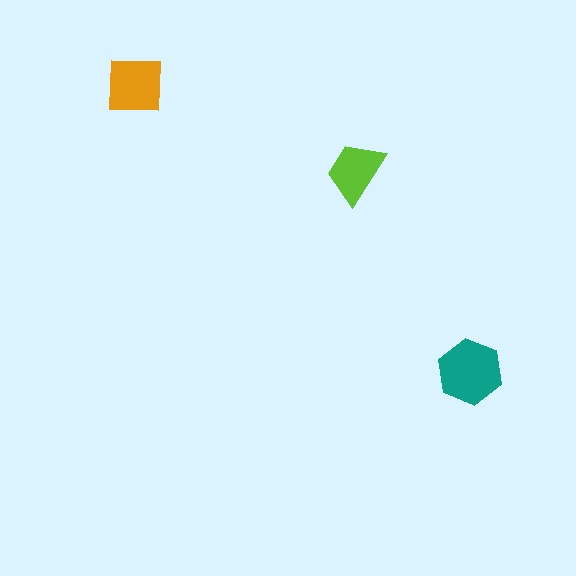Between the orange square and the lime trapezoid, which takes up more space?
The orange square.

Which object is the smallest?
The lime trapezoid.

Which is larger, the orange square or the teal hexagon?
The teal hexagon.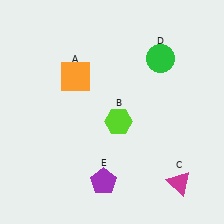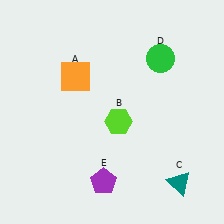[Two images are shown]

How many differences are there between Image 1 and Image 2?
There is 1 difference between the two images.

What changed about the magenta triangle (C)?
In Image 1, C is magenta. In Image 2, it changed to teal.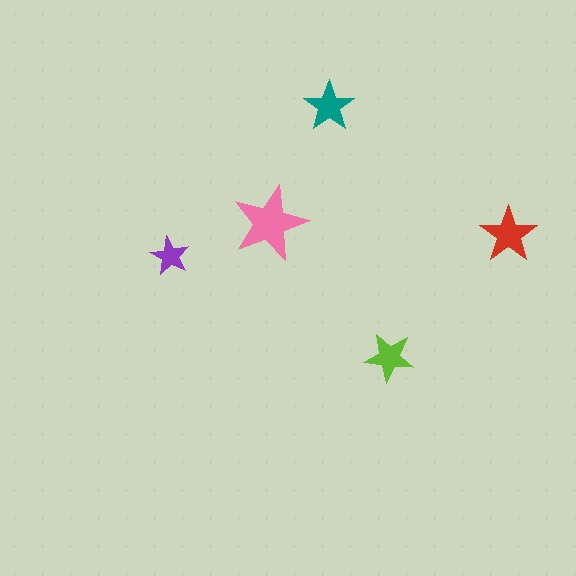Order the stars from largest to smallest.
the pink one, the red one, the teal one, the lime one, the purple one.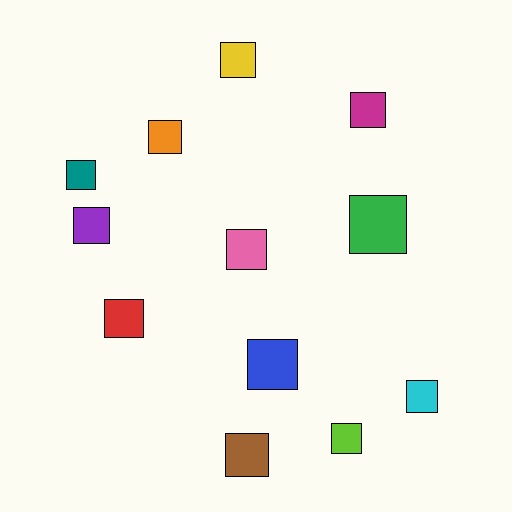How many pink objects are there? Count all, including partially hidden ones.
There is 1 pink object.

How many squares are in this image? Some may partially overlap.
There are 12 squares.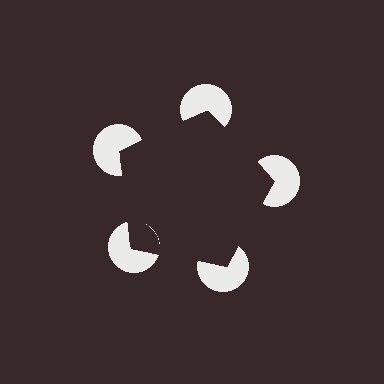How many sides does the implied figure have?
5 sides.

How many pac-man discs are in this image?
There are 5 — one at each vertex of the illusory pentagon.